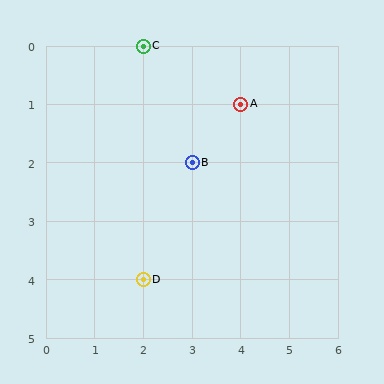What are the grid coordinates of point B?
Point B is at grid coordinates (3, 2).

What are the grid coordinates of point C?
Point C is at grid coordinates (2, 0).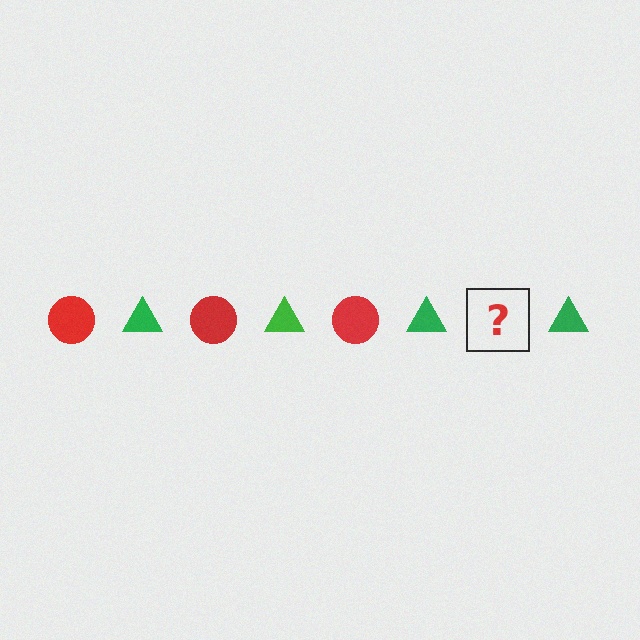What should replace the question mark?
The question mark should be replaced with a red circle.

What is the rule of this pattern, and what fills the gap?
The rule is that the pattern alternates between red circle and green triangle. The gap should be filled with a red circle.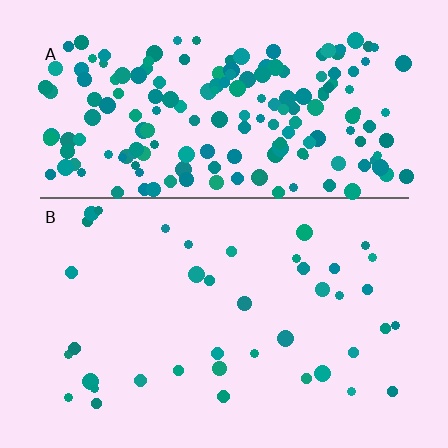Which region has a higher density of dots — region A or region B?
A (the top).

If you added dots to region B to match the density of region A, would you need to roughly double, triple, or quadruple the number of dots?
Approximately quadruple.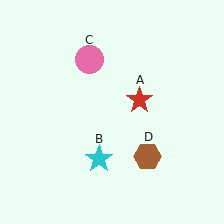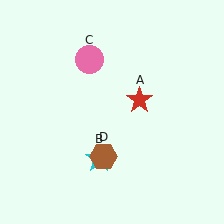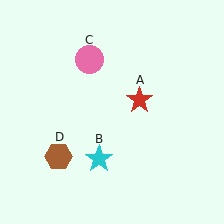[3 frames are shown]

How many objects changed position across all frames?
1 object changed position: brown hexagon (object D).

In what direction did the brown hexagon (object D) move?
The brown hexagon (object D) moved left.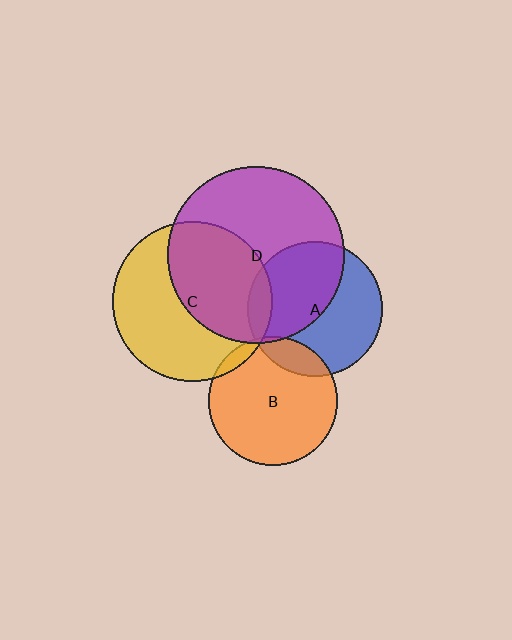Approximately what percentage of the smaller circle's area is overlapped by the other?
Approximately 10%.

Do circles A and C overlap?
Yes.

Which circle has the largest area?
Circle D (purple).